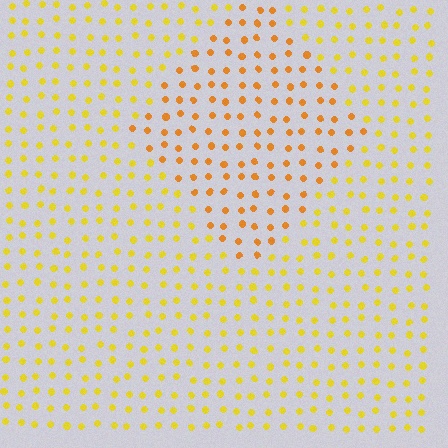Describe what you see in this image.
The image is filled with small yellow elements in a uniform arrangement. A diamond-shaped region is visible where the elements are tinted to a slightly different hue, forming a subtle color boundary.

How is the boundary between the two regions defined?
The boundary is defined purely by a slight shift in hue (about 25 degrees). Spacing, size, and orientation are identical on both sides.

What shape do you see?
I see a diamond.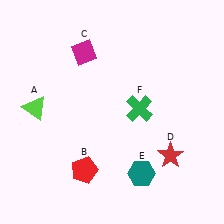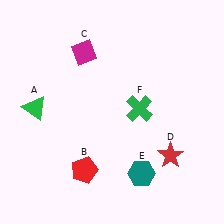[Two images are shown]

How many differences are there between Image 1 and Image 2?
There is 1 difference between the two images.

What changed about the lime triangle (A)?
In Image 1, A is lime. In Image 2, it changed to green.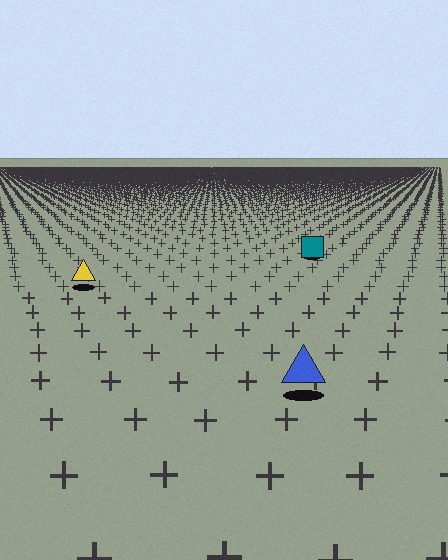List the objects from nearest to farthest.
From nearest to farthest: the blue triangle, the yellow triangle, the teal square.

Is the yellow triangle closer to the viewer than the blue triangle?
No. The blue triangle is closer — you can tell from the texture gradient: the ground texture is coarser near it.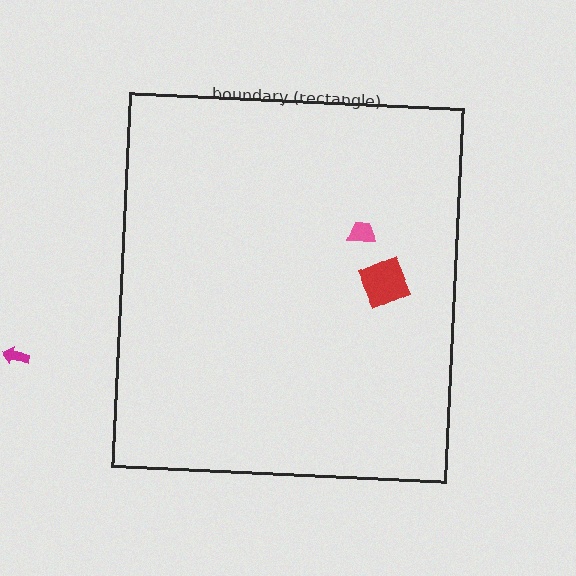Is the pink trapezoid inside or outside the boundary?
Inside.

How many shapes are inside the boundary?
2 inside, 1 outside.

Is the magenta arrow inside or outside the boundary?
Outside.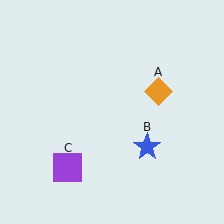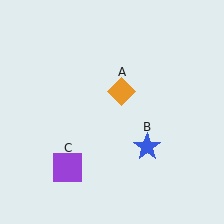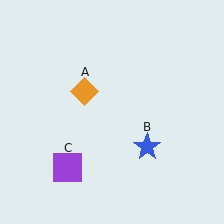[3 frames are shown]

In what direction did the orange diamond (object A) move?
The orange diamond (object A) moved left.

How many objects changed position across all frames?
1 object changed position: orange diamond (object A).